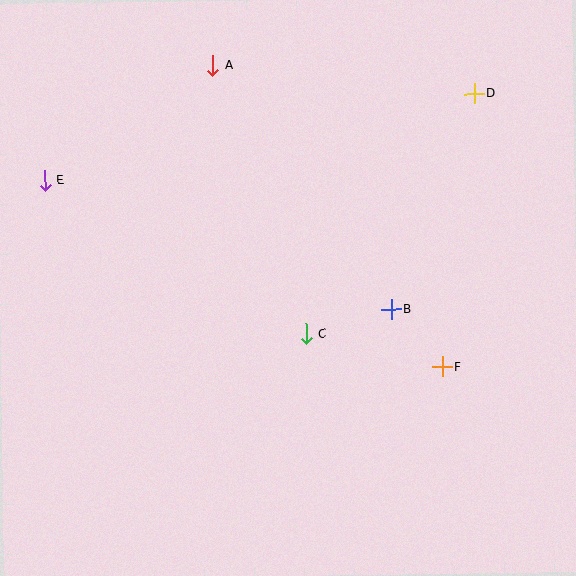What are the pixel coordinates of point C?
Point C is at (306, 333).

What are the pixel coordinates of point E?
Point E is at (45, 181).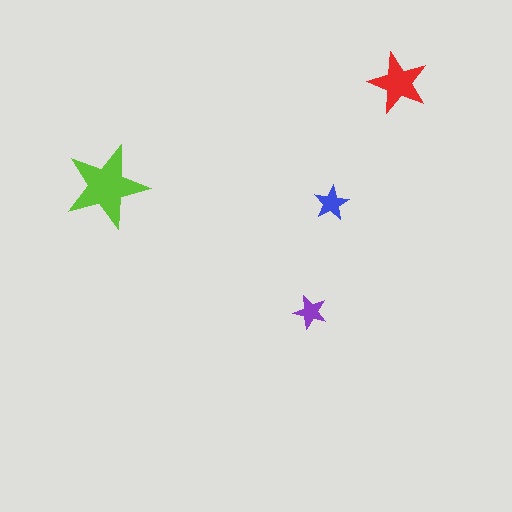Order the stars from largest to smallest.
the lime one, the red one, the blue one, the purple one.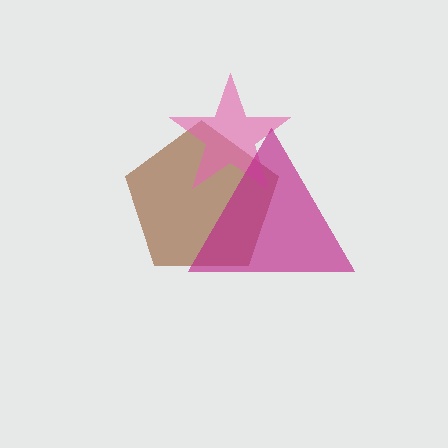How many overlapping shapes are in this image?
There are 3 overlapping shapes in the image.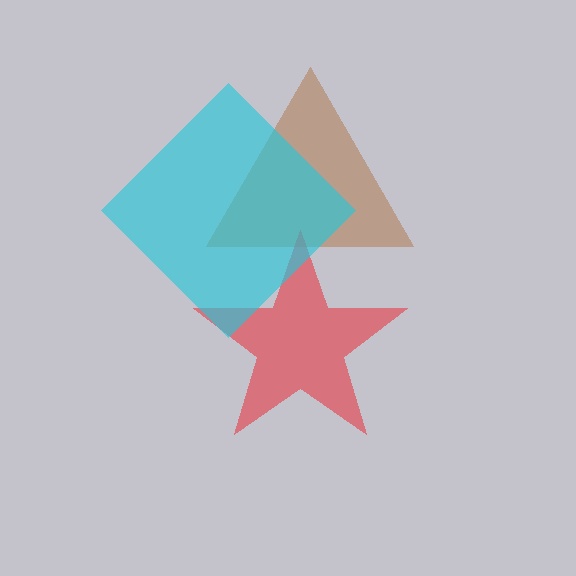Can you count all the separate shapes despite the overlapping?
Yes, there are 3 separate shapes.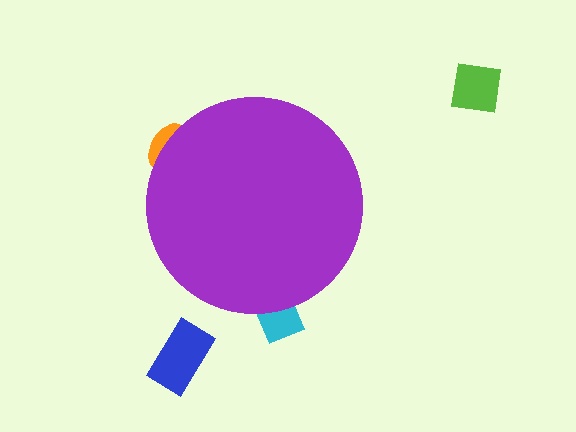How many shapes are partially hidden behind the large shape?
2 shapes are partially hidden.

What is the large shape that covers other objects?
A purple circle.